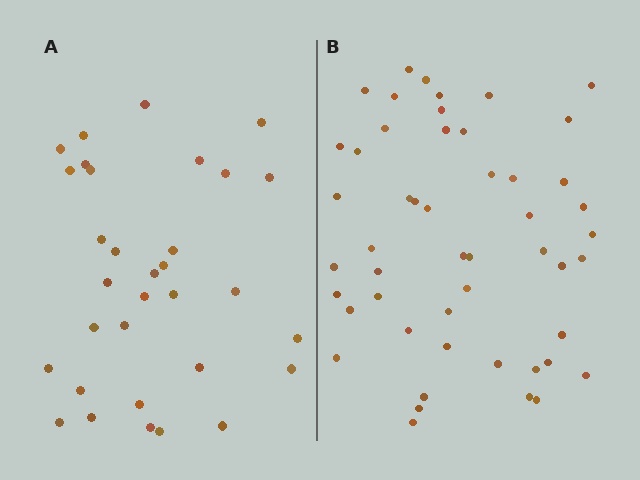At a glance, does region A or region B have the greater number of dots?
Region B (the right region) has more dots.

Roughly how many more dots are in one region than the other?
Region B has approximately 20 more dots than region A.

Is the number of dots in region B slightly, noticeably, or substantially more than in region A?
Region B has substantially more. The ratio is roughly 1.6 to 1.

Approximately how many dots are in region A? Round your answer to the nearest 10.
About 30 dots. (The exact count is 32, which rounds to 30.)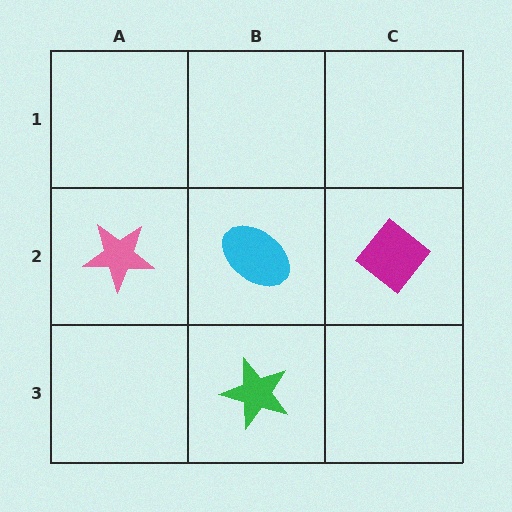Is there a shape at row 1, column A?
No, that cell is empty.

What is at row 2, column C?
A magenta diamond.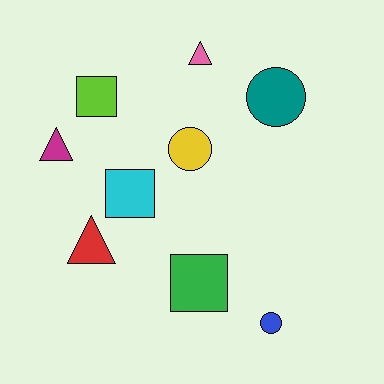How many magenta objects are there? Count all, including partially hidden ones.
There is 1 magenta object.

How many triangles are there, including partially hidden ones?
There are 3 triangles.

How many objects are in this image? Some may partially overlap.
There are 9 objects.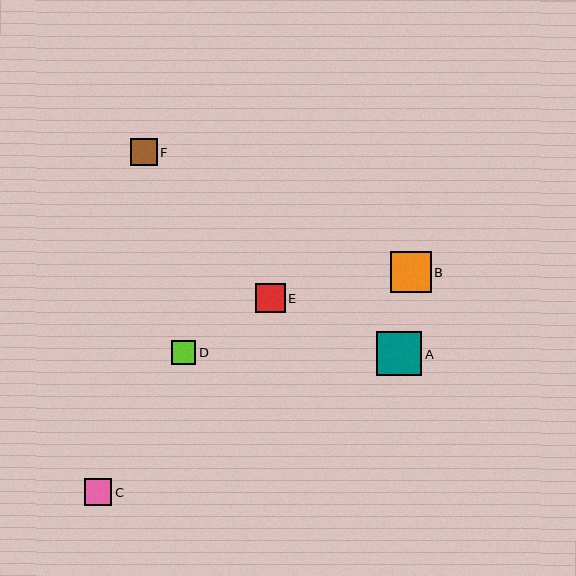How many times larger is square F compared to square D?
Square F is approximately 1.1 times the size of square D.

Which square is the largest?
Square A is the largest with a size of approximately 45 pixels.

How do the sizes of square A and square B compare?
Square A and square B are approximately the same size.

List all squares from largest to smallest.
From largest to smallest: A, B, E, C, F, D.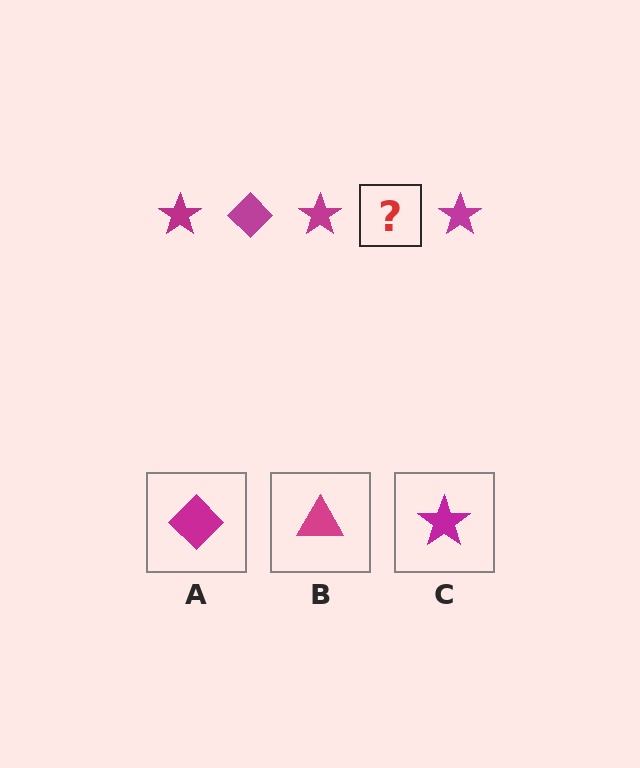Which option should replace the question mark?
Option A.